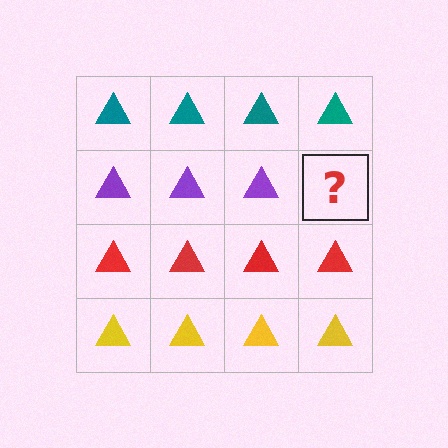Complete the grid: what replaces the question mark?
The question mark should be replaced with a purple triangle.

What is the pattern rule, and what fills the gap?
The rule is that each row has a consistent color. The gap should be filled with a purple triangle.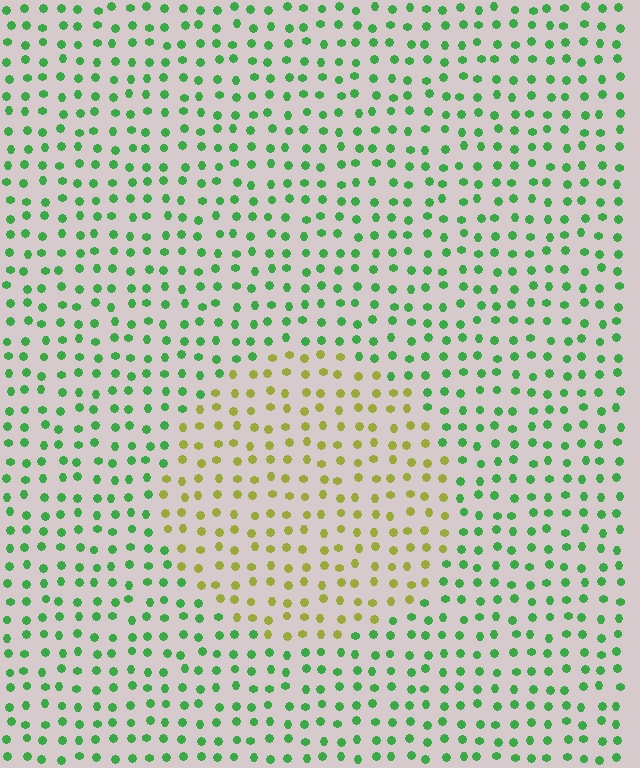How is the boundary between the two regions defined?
The boundary is defined purely by a slight shift in hue (about 58 degrees). Spacing, size, and orientation are identical on both sides.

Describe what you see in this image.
The image is filled with small green elements in a uniform arrangement. A circle-shaped region is visible where the elements are tinted to a slightly different hue, forming a subtle color boundary.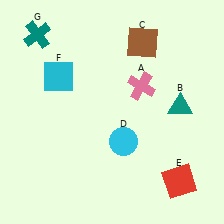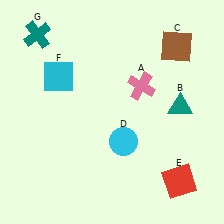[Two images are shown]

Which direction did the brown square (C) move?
The brown square (C) moved right.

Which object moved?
The brown square (C) moved right.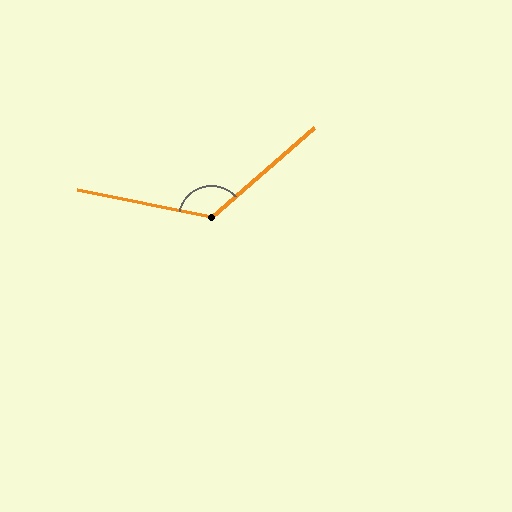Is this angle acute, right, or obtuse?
It is obtuse.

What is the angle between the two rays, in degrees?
Approximately 127 degrees.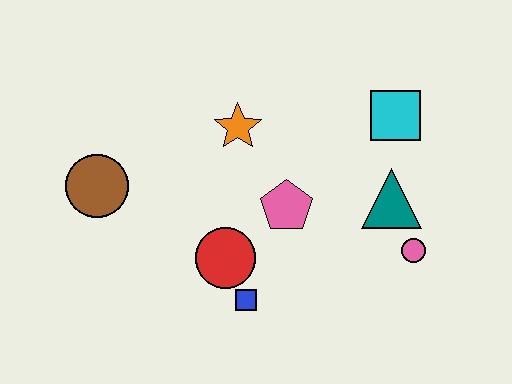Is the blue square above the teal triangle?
No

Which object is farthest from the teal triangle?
The brown circle is farthest from the teal triangle.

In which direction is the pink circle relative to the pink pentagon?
The pink circle is to the right of the pink pentagon.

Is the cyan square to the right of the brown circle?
Yes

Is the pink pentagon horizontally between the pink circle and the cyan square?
No